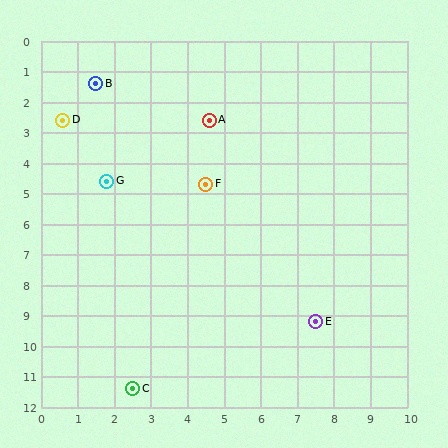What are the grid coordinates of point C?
Point C is at approximately (2.5, 11.4).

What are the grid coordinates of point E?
Point E is at approximately (7.5, 9.2).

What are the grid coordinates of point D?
Point D is at approximately (0.6, 2.6).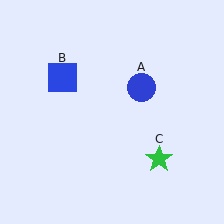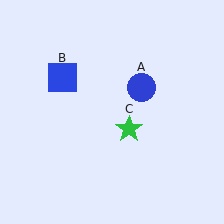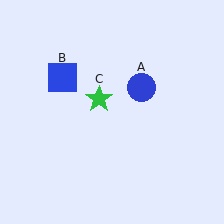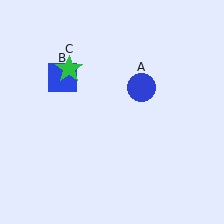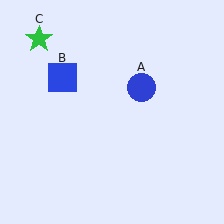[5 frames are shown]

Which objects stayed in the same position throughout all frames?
Blue circle (object A) and blue square (object B) remained stationary.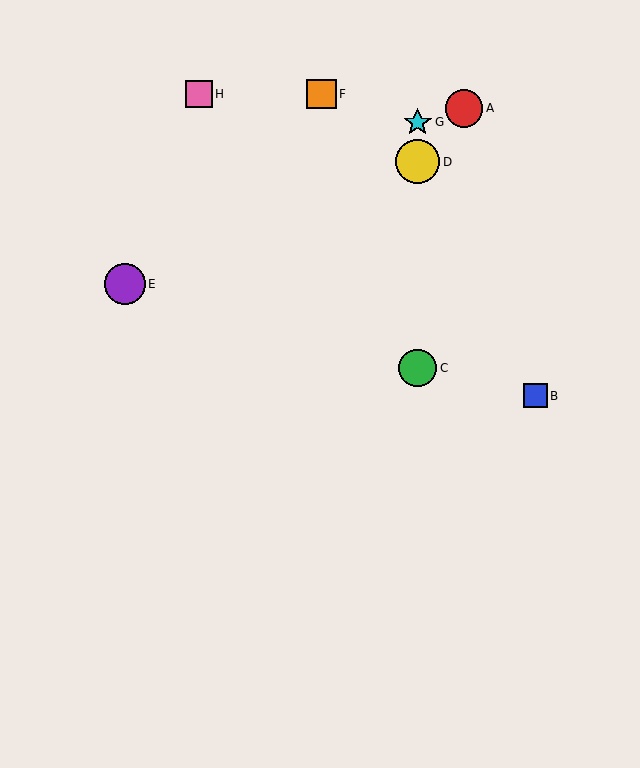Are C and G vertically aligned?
Yes, both are at x≈418.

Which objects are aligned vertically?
Objects C, D, G are aligned vertically.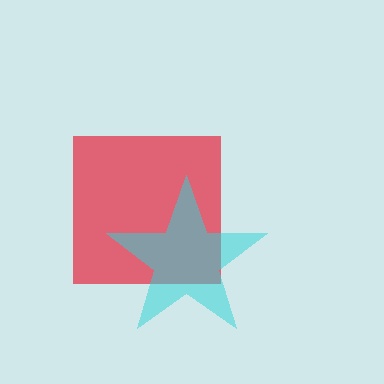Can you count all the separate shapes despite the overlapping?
Yes, there are 2 separate shapes.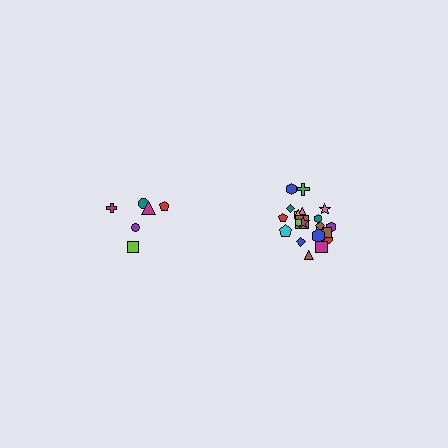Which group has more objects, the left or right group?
The right group.